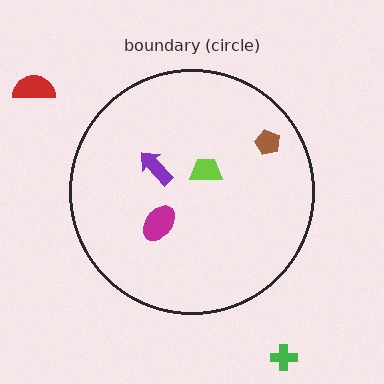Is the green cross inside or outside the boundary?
Outside.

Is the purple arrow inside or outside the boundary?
Inside.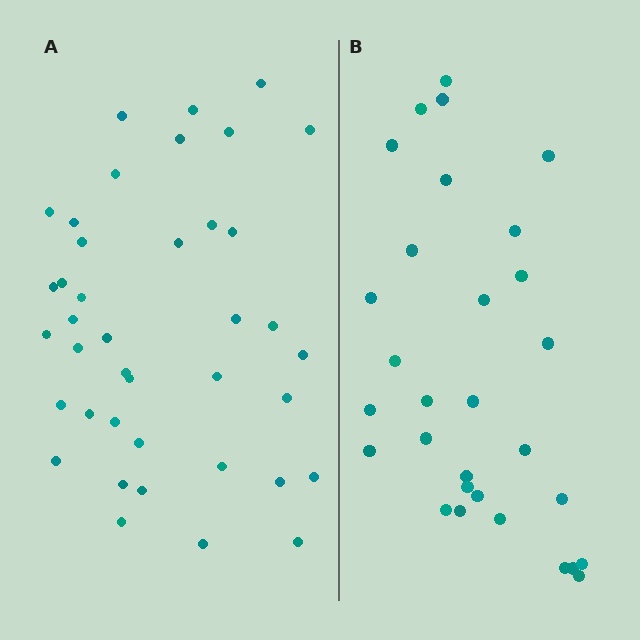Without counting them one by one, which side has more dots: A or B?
Region A (the left region) has more dots.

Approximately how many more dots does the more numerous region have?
Region A has roughly 10 or so more dots than region B.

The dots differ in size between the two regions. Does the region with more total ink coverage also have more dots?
No. Region B has more total ink coverage because its dots are larger, but region A actually contains more individual dots. Total area can be misleading — the number of items is what matters here.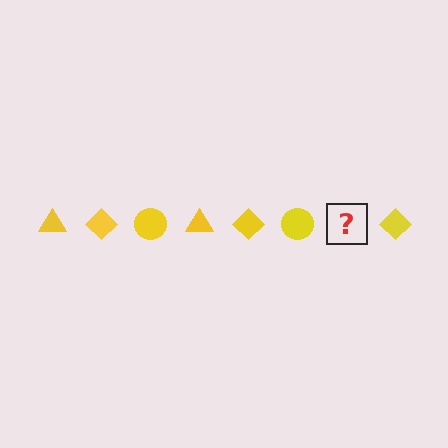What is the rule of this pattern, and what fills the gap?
The rule is that the pattern cycles through triangle, diamond, circle shapes in yellow. The gap should be filled with a yellow triangle.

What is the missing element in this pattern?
The missing element is a yellow triangle.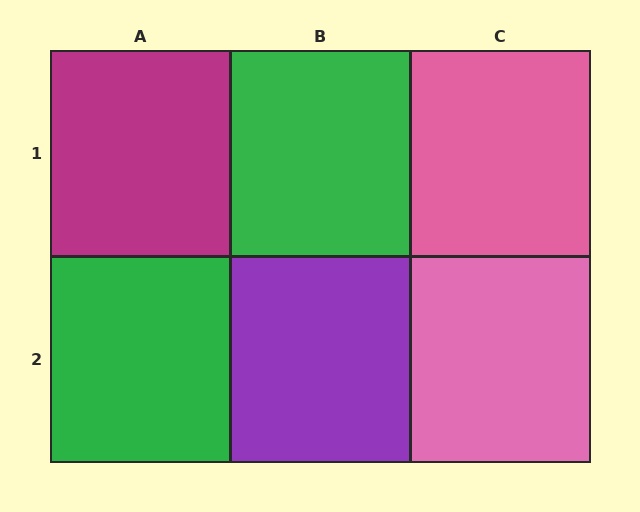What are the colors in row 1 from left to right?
Magenta, green, pink.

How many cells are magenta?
1 cell is magenta.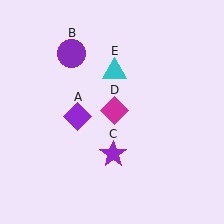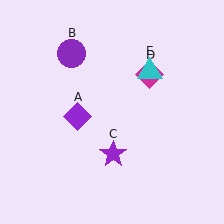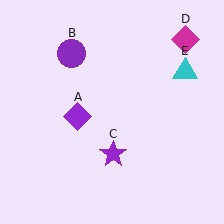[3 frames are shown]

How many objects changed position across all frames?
2 objects changed position: magenta diamond (object D), cyan triangle (object E).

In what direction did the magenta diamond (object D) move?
The magenta diamond (object D) moved up and to the right.